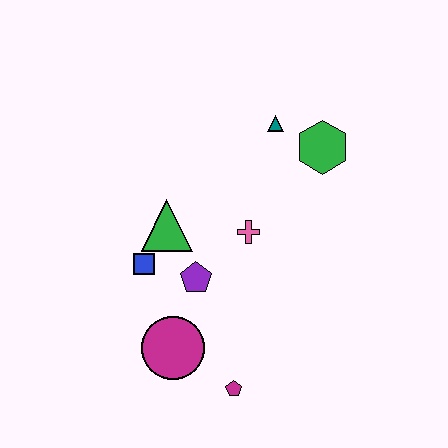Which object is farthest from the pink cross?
The magenta pentagon is farthest from the pink cross.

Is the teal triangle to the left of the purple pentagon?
No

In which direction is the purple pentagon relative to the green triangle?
The purple pentagon is below the green triangle.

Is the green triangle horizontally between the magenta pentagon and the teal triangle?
No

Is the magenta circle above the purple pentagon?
No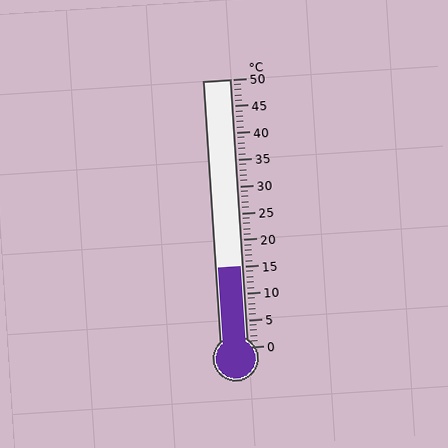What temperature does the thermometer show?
The thermometer shows approximately 15°C.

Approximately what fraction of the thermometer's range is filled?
The thermometer is filled to approximately 30% of its range.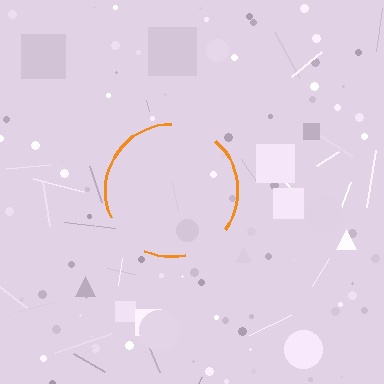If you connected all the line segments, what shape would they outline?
They would outline a circle.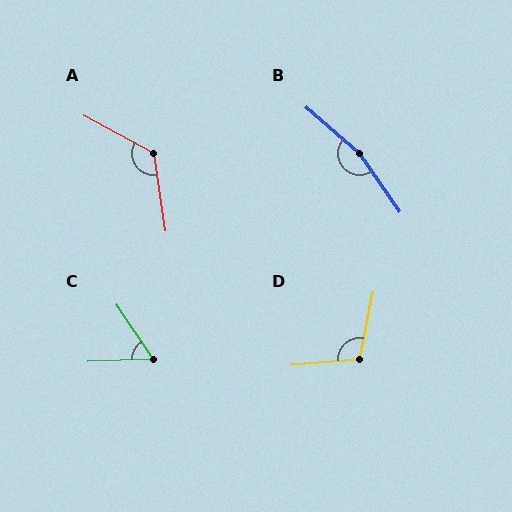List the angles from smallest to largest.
C (59°), D (106°), A (127°), B (166°).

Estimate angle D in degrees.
Approximately 106 degrees.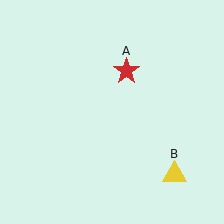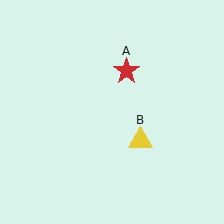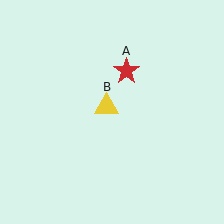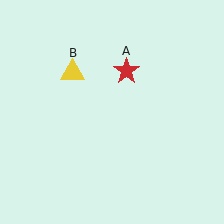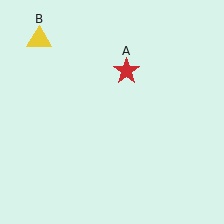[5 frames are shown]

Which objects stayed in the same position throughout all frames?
Red star (object A) remained stationary.